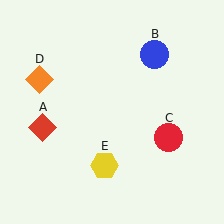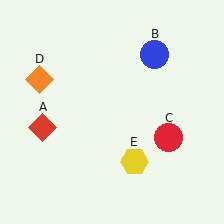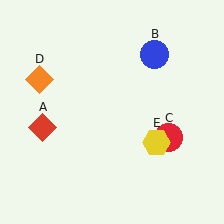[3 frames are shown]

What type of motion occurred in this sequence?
The yellow hexagon (object E) rotated counterclockwise around the center of the scene.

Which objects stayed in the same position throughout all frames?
Red diamond (object A) and blue circle (object B) and red circle (object C) and orange diamond (object D) remained stationary.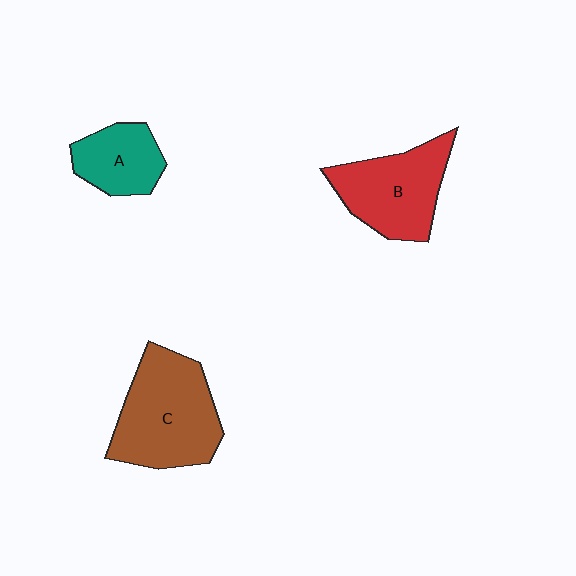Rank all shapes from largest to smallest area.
From largest to smallest: C (brown), B (red), A (teal).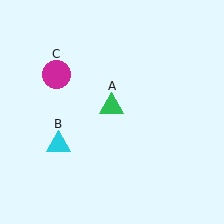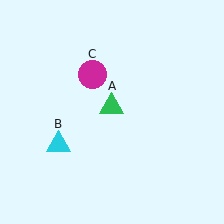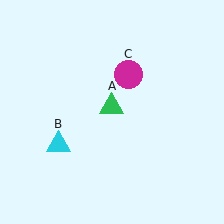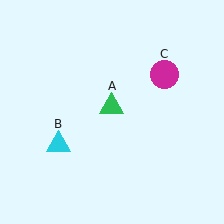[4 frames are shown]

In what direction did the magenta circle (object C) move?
The magenta circle (object C) moved right.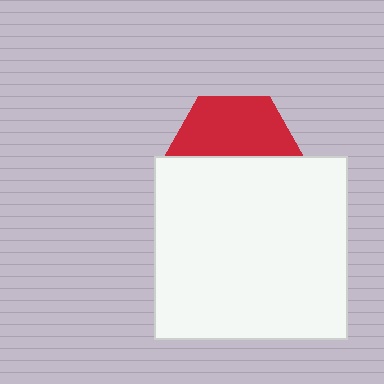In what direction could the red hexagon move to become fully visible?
The red hexagon could move up. That would shift it out from behind the white rectangle entirely.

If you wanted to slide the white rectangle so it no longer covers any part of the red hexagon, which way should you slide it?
Slide it down — that is the most direct way to separate the two shapes.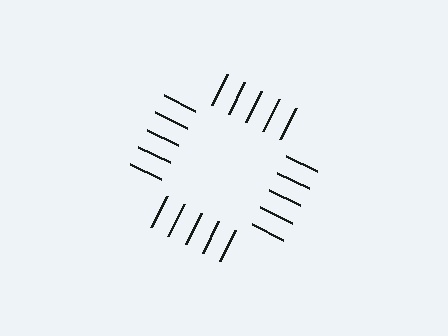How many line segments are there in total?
20 — 5 along each of the 4 edges.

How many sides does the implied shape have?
4 sides — the line-ends trace a square.